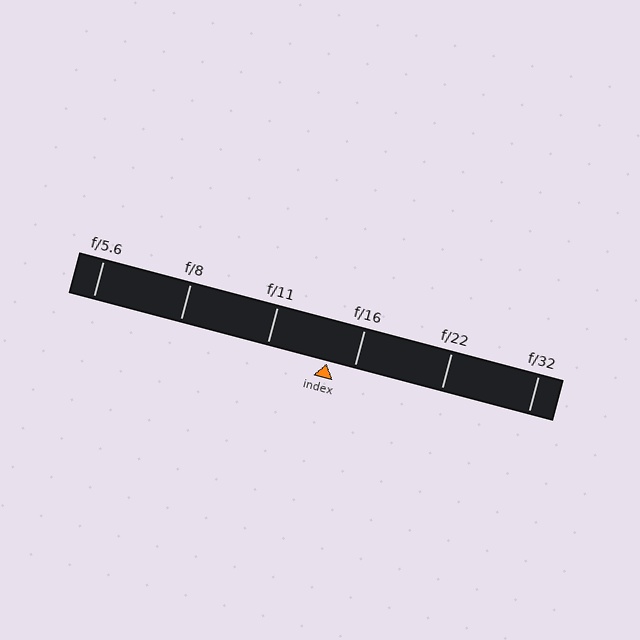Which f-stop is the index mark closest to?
The index mark is closest to f/16.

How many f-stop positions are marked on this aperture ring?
There are 6 f-stop positions marked.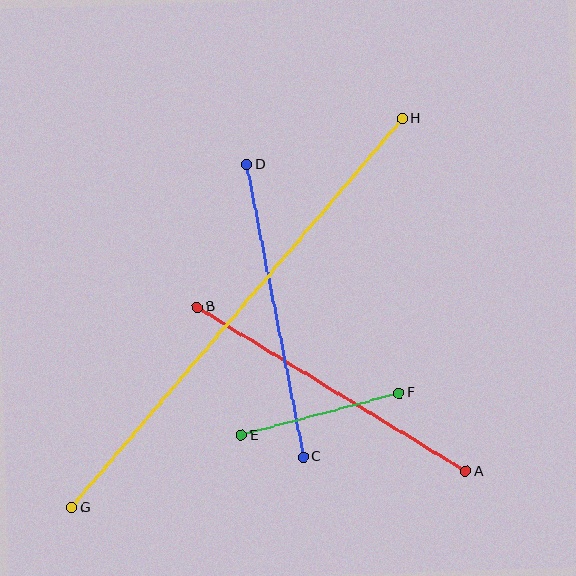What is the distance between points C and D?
The distance is approximately 298 pixels.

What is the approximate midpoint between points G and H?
The midpoint is at approximately (237, 313) pixels.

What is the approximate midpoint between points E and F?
The midpoint is at approximately (320, 414) pixels.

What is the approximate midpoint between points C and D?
The midpoint is at approximately (275, 311) pixels.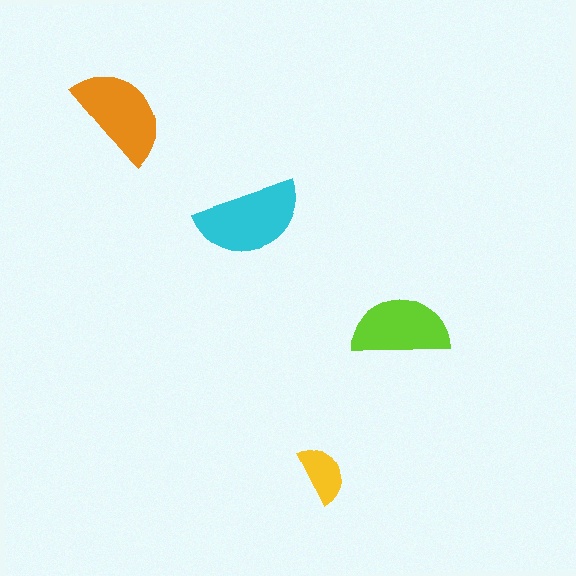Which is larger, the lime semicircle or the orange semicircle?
The orange one.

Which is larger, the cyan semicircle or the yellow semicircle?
The cyan one.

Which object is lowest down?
The yellow semicircle is bottommost.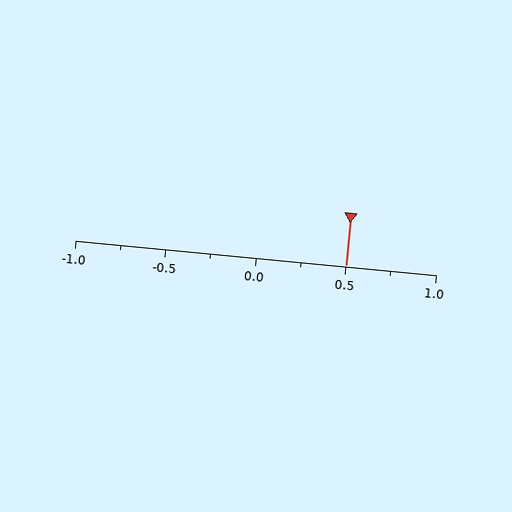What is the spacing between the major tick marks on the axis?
The major ticks are spaced 0.5 apart.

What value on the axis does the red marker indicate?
The marker indicates approximately 0.5.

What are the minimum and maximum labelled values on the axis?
The axis runs from -1.0 to 1.0.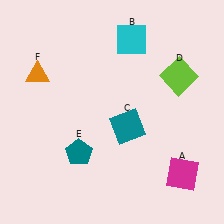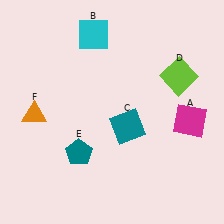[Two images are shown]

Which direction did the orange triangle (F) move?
The orange triangle (F) moved down.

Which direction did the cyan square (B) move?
The cyan square (B) moved left.